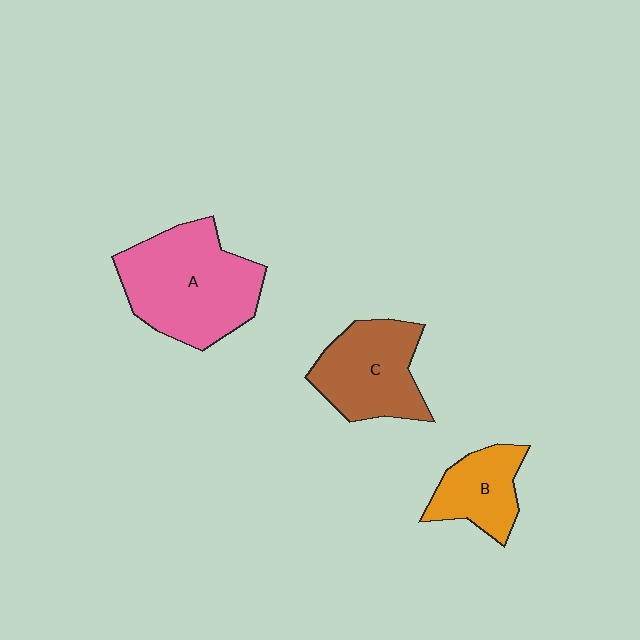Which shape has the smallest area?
Shape B (orange).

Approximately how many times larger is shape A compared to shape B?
Approximately 2.1 times.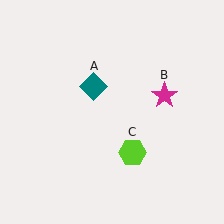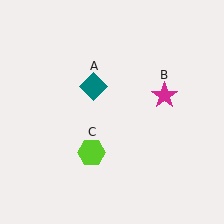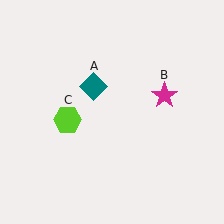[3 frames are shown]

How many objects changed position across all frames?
1 object changed position: lime hexagon (object C).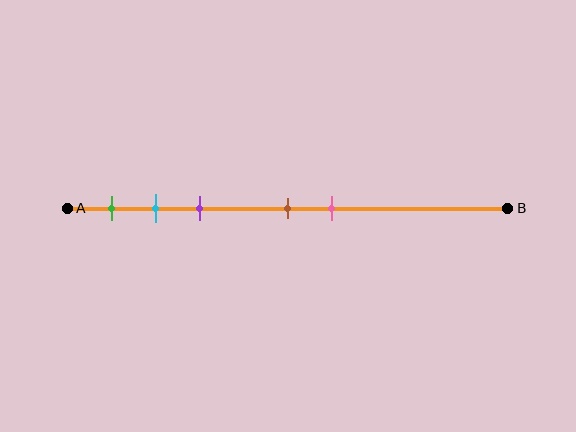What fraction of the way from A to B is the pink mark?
The pink mark is approximately 60% (0.6) of the way from A to B.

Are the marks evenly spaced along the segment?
No, the marks are not evenly spaced.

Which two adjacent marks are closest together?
The cyan and purple marks are the closest adjacent pair.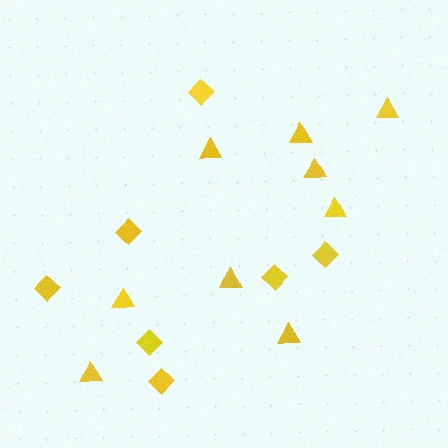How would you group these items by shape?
There are 2 groups: one group of triangles (9) and one group of diamonds (7).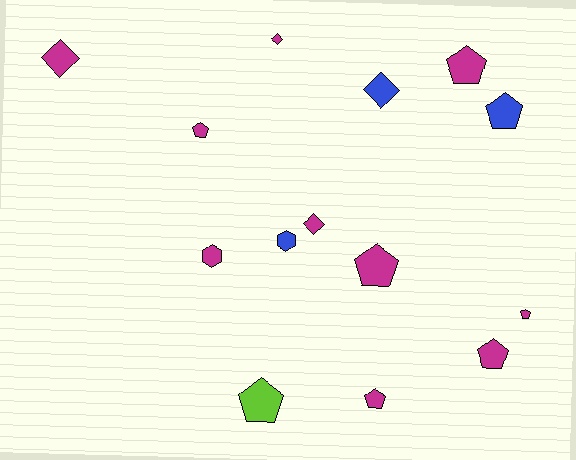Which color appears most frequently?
Magenta, with 10 objects.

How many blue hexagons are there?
There is 1 blue hexagon.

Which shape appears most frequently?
Pentagon, with 8 objects.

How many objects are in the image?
There are 14 objects.